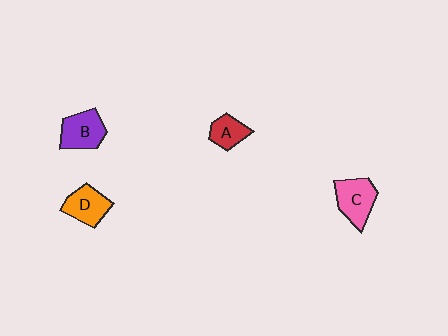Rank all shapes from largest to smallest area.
From largest to smallest: C (pink), B (purple), D (orange), A (red).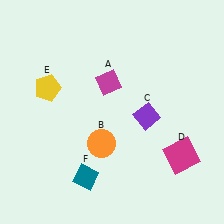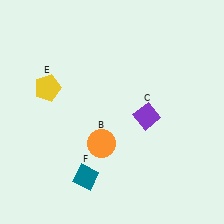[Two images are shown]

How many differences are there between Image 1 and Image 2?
There are 2 differences between the two images.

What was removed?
The magenta diamond (A), the magenta square (D) were removed in Image 2.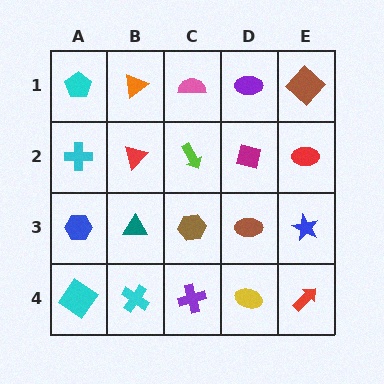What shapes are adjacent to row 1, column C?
A lime arrow (row 2, column C), an orange triangle (row 1, column B), a purple ellipse (row 1, column D).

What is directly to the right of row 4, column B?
A purple cross.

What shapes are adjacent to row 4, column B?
A teal triangle (row 3, column B), a cyan diamond (row 4, column A), a purple cross (row 4, column C).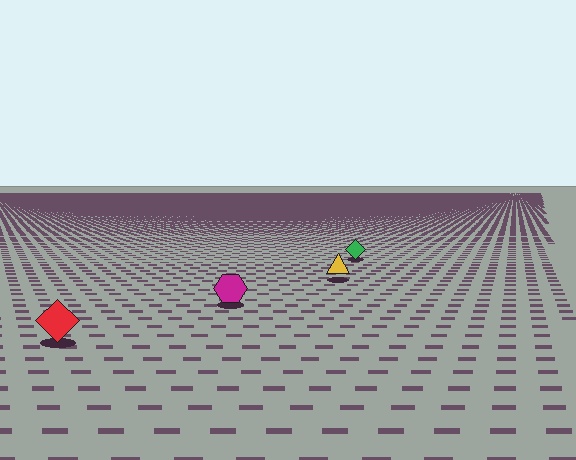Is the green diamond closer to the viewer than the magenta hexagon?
No. The magenta hexagon is closer — you can tell from the texture gradient: the ground texture is coarser near it.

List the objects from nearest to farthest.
From nearest to farthest: the red diamond, the magenta hexagon, the yellow triangle, the green diamond.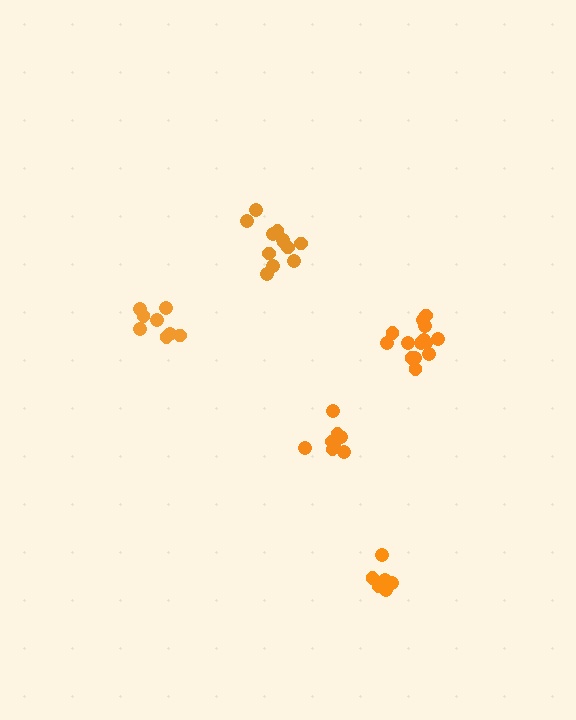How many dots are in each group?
Group 1: 14 dots, Group 2: 8 dots, Group 3: 12 dots, Group 4: 8 dots, Group 5: 8 dots (50 total).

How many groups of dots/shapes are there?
There are 5 groups.